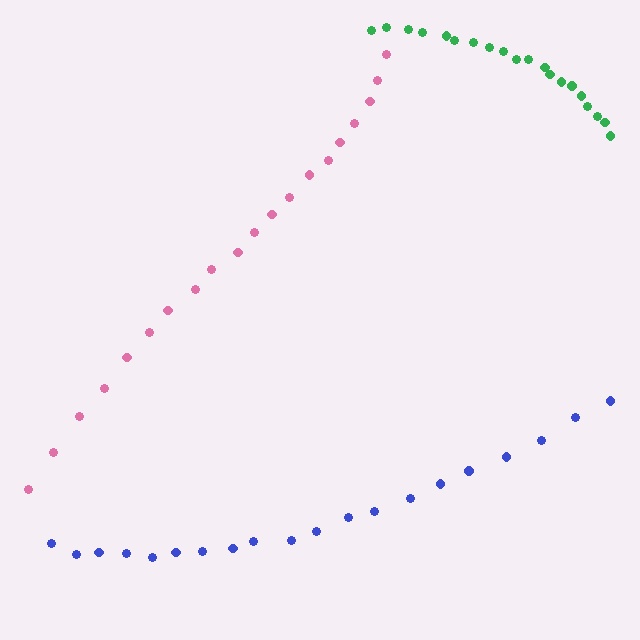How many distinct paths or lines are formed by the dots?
There are 3 distinct paths.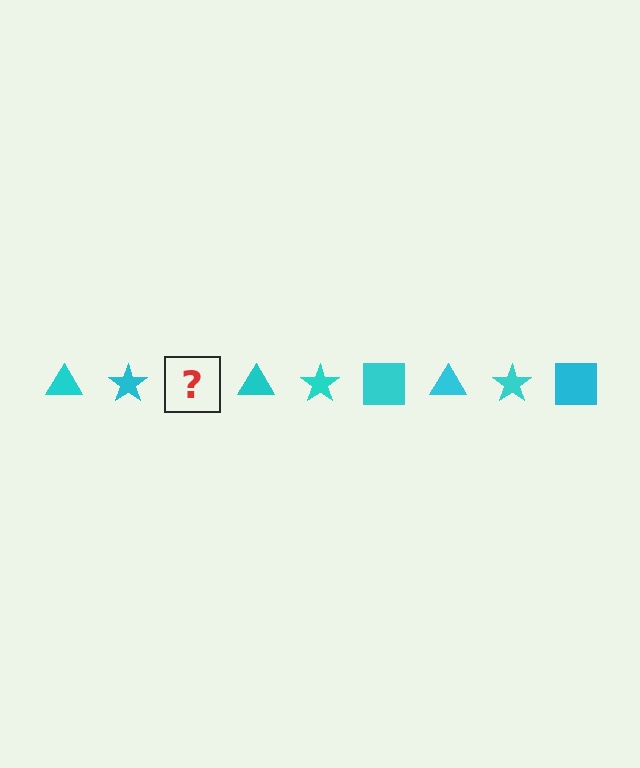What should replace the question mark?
The question mark should be replaced with a cyan square.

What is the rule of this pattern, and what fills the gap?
The rule is that the pattern cycles through triangle, star, square shapes in cyan. The gap should be filled with a cyan square.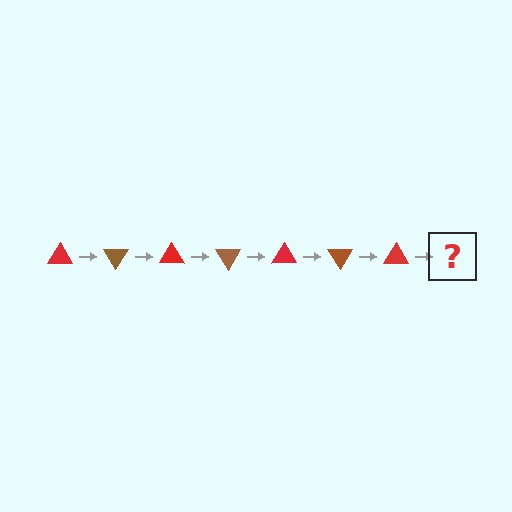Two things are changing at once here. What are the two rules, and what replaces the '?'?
The two rules are that it rotates 60 degrees each step and the color cycles through red and brown. The '?' should be a brown triangle, rotated 420 degrees from the start.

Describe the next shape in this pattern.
It should be a brown triangle, rotated 420 degrees from the start.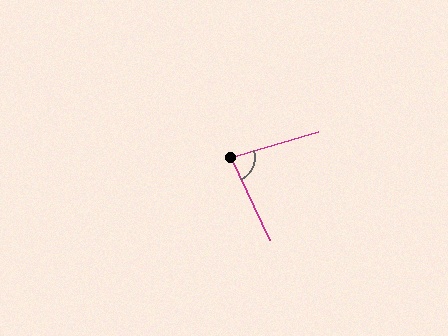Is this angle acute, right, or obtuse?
It is acute.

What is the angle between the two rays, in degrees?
Approximately 81 degrees.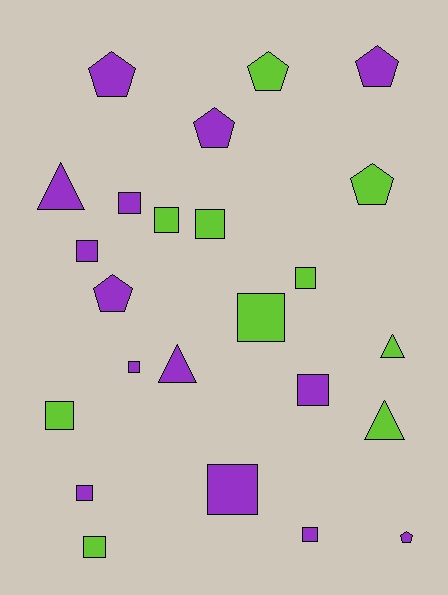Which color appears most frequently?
Purple, with 14 objects.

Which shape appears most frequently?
Square, with 13 objects.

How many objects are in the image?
There are 24 objects.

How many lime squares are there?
There are 6 lime squares.